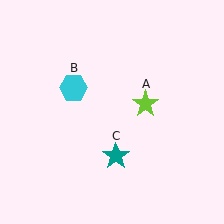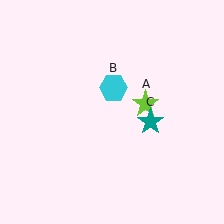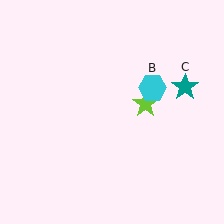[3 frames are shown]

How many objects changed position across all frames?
2 objects changed position: cyan hexagon (object B), teal star (object C).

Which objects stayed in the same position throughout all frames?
Lime star (object A) remained stationary.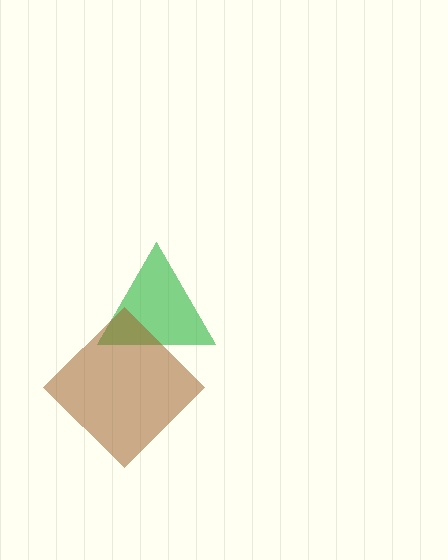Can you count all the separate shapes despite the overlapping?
Yes, there are 2 separate shapes.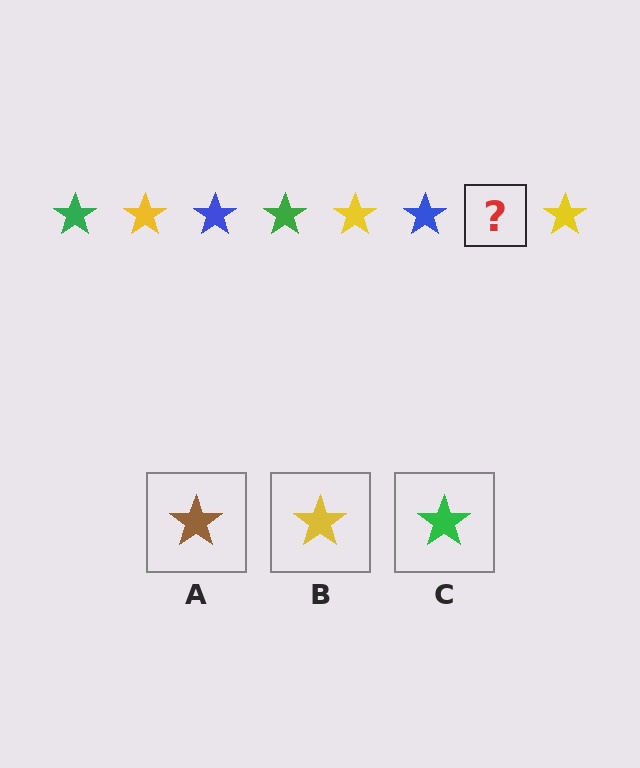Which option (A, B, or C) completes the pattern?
C.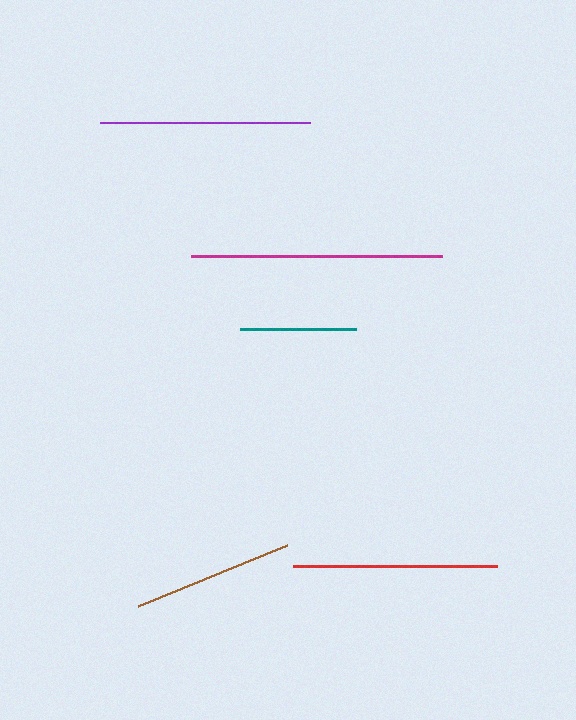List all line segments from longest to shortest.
From longest to shortest: magenta, purple, red, brown, teal.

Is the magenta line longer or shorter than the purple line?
The magenta line is longer than the purple line.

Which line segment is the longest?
The magenta line is the longest at approximately 251 pixels.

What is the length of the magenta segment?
The magenta segment is approximately 251 pixels long.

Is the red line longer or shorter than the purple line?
The purple line is longer than the red line.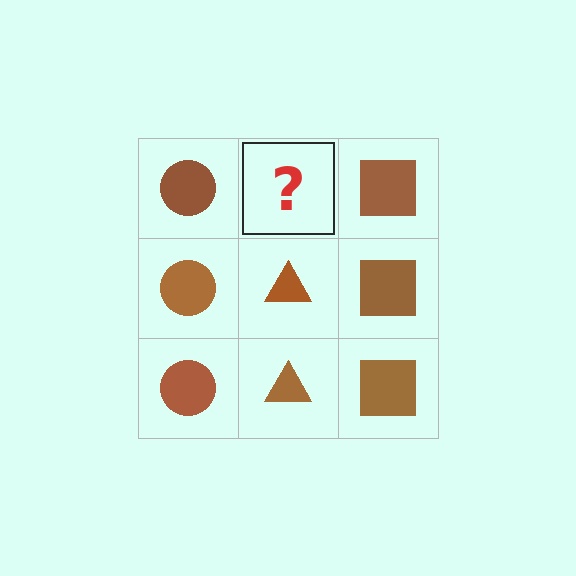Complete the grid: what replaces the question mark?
The question mark should be replaced with a brown triangle.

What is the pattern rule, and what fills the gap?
The rule is that each column has a consistent shape. The gap should be filled with a brown triangle.